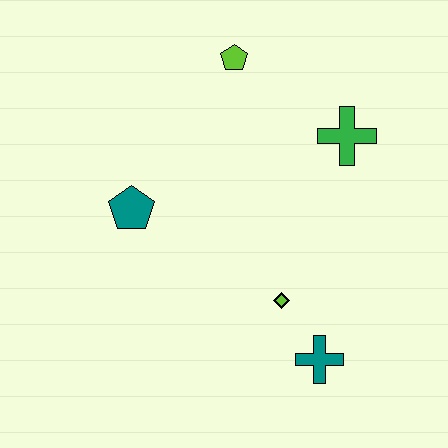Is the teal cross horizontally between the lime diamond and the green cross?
Yes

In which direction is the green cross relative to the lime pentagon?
The green cross is to the right of the lime pentagon.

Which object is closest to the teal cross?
The lime diamond is closest to the teal cross.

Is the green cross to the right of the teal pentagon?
Yes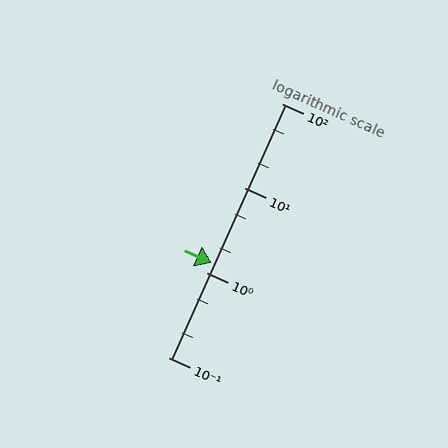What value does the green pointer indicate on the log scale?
The pointer indicates approximately 1.3.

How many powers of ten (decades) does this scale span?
The scale spans 3 decades, from 0.1 to 100.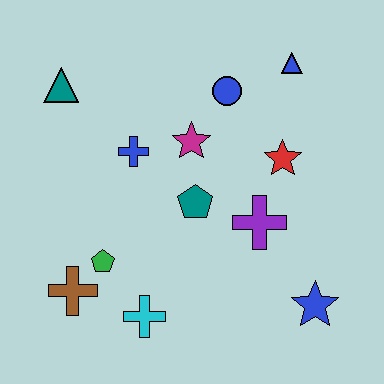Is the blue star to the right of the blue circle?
Yes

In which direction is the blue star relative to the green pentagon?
The blue star is to the right of the green pentagon.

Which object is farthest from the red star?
The brown cross is farthest from the red star.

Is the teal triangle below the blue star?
No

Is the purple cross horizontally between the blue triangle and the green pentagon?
Yes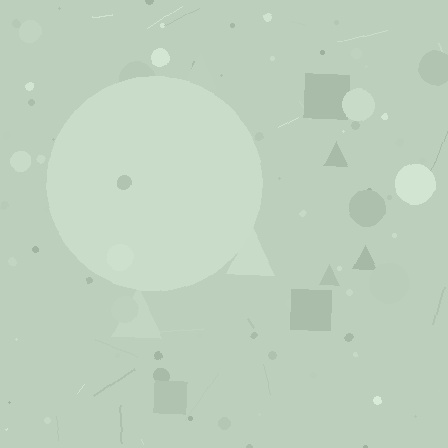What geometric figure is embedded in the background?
A circle is embedded in the background.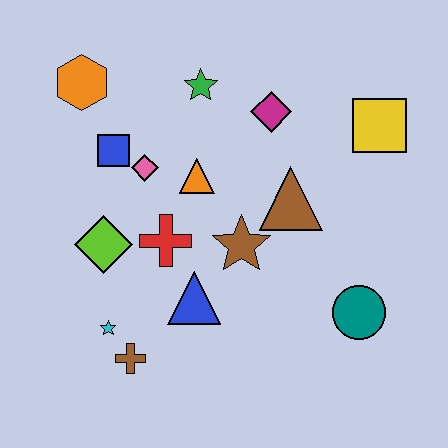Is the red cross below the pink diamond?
Yes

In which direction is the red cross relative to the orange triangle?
The red cross is below the orange triangle.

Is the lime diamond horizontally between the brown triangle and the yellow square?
No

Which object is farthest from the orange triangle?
The teal circle is farthest from the orange triangle.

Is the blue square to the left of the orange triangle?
Yes